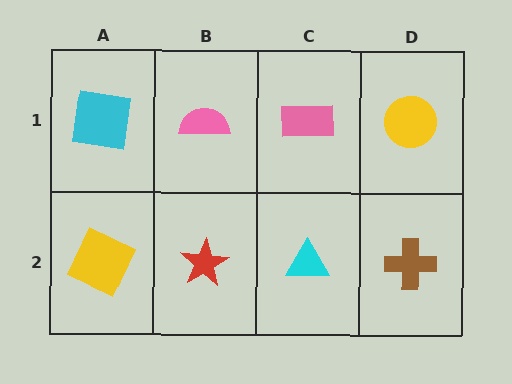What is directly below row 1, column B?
A red star.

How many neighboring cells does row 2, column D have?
2.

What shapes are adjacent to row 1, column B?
A red star (row 2, column B), a cyan square (row 1, column A), a pink rectangle (row 1, column C).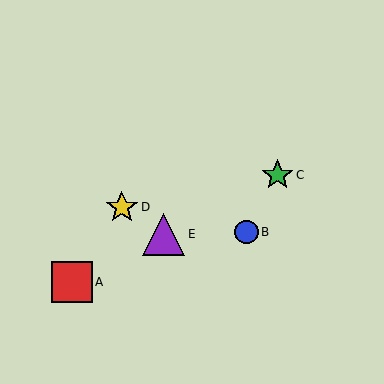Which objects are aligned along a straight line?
Objects A, C, E are aligned along a straight line.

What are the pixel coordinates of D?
Object D is at (122, 207).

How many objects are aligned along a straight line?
3 objects (A, C, E) are aligned along a straight line.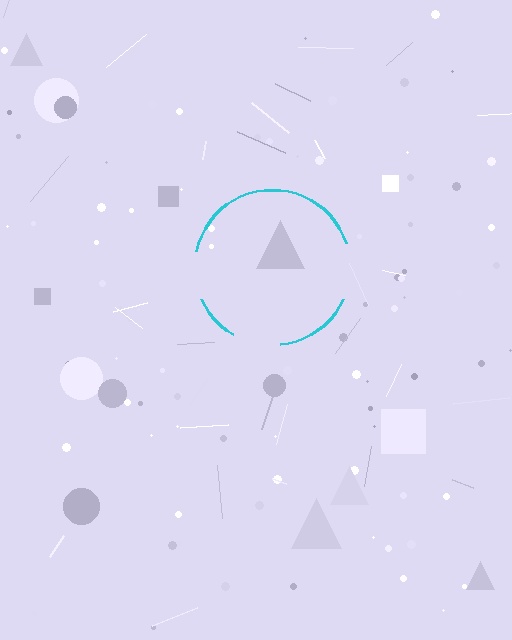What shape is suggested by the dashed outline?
The dashed outline suggests a circle.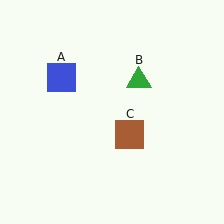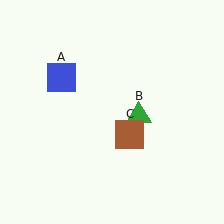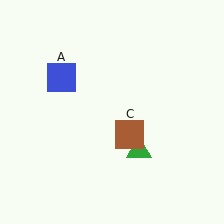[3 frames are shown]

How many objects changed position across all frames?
1 object changed position: green triangle (object B).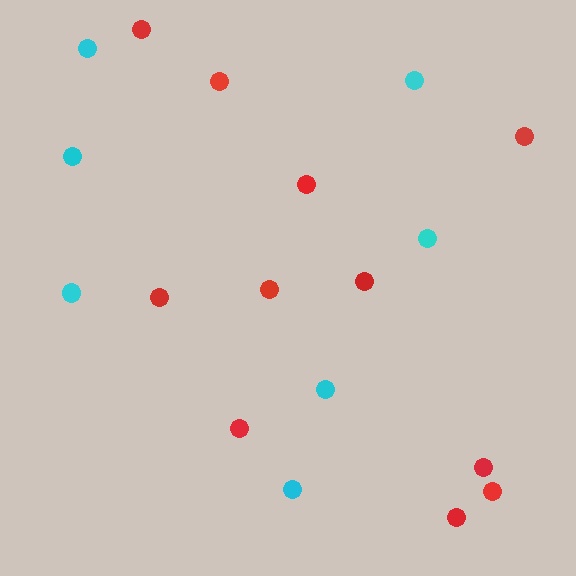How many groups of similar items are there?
There are 2 groups: one group of cyan circles (7) and one group of red circles (11).